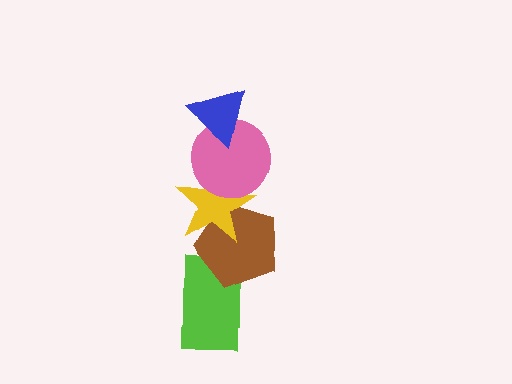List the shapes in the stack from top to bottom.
From top to bottom: the blue triangle, the pink circle, the yellow star, the brown pentagon, the lime rectangle.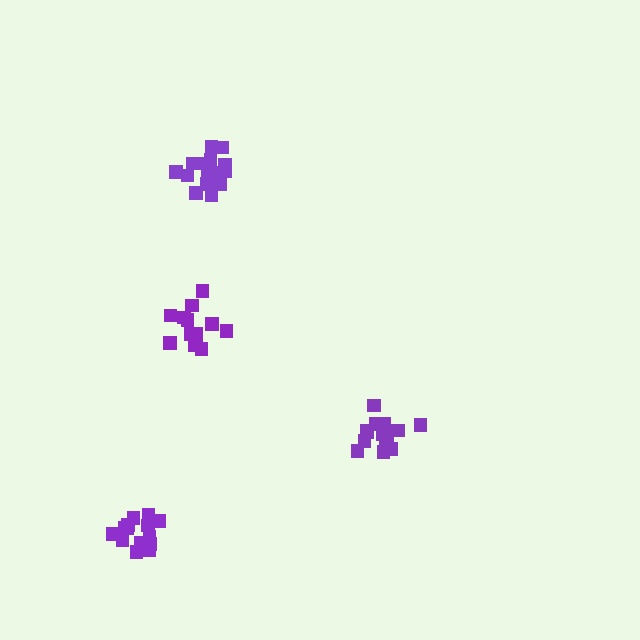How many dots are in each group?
Group 1: 17 dots, Group 2: 14 dots, Group 3: 17 dots, Group 4: 14 dots (62 total).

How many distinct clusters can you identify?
There are 4 distinct clusters.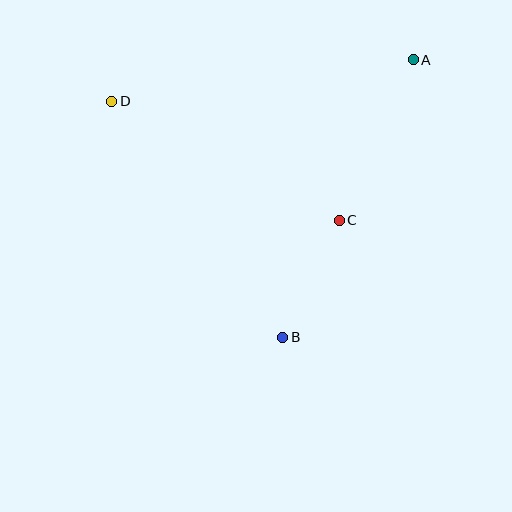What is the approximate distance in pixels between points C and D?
The distance between C and D is approximately 256 pixels.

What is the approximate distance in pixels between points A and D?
The distance between A and D is approximately 304 pixels.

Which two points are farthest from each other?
Points A and B are farthest from each other.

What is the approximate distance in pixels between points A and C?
The distance between A and C is approximately 177 pixels.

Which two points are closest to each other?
Points B and C are closest to each other.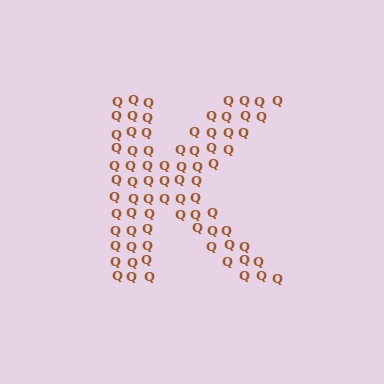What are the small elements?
The small elements are letter Q's.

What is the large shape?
The large shape is the letter K.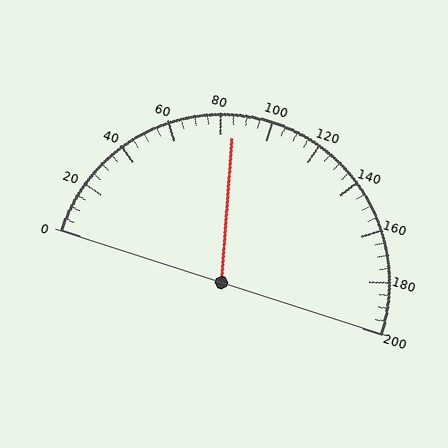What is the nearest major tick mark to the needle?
The nearest major tick mark is 80.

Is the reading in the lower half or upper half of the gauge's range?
The reading is in the lower half of the range (0 to 200).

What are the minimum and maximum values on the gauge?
The gauge ranges from 0 to 200.